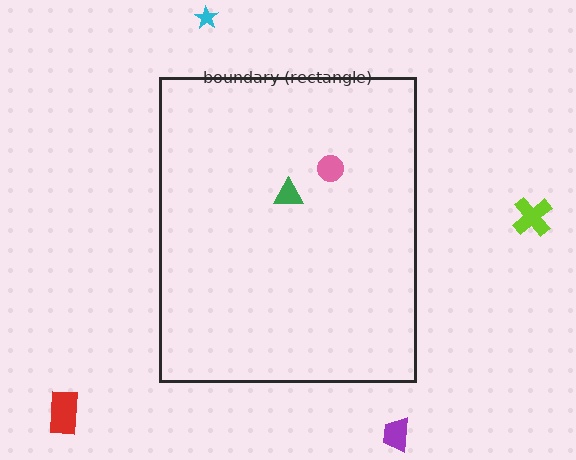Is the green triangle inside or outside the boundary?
Inside.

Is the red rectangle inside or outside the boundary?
Outside.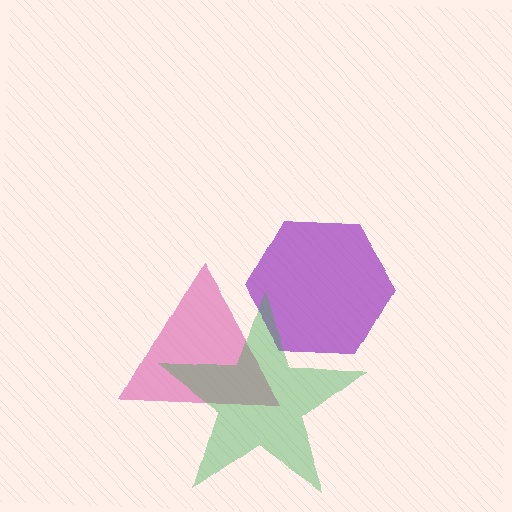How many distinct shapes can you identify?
There are 3 distinct shapes: a purple hexagon, a pink triangle, a green star.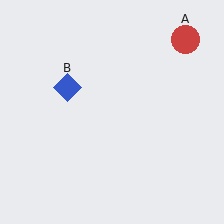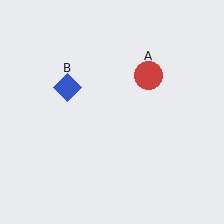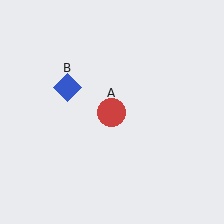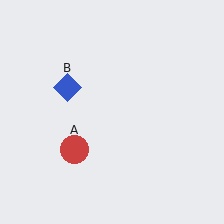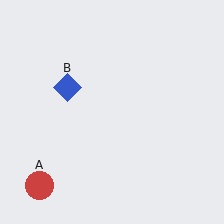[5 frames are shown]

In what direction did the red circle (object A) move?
The red circle (object A) moved down and to the left.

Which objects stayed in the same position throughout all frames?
Blue diamond (object B) remained stationary.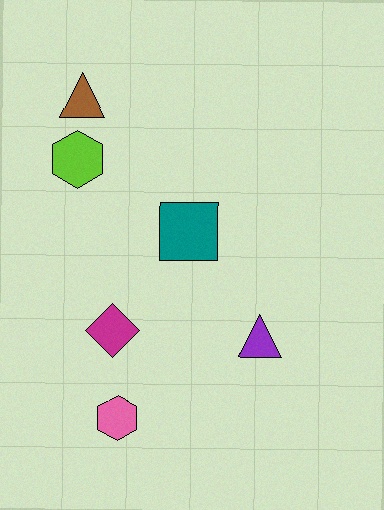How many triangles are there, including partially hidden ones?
There are 2 triangles.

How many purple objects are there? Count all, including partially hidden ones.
There is 1 purple object.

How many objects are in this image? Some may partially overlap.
There are 6 objects.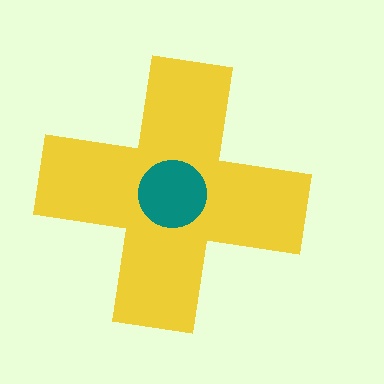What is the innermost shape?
The teal circle.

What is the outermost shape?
The yellow cross.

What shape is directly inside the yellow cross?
The teal circle.